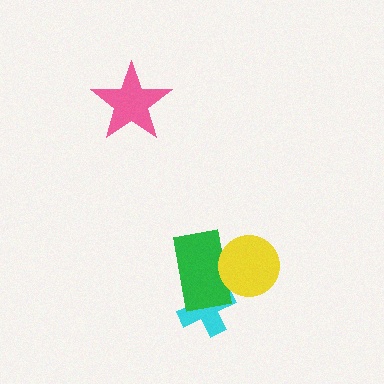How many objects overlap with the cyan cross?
1 object overlaps with the cyan cross.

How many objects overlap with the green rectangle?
2 objects overlap with the green rectangle.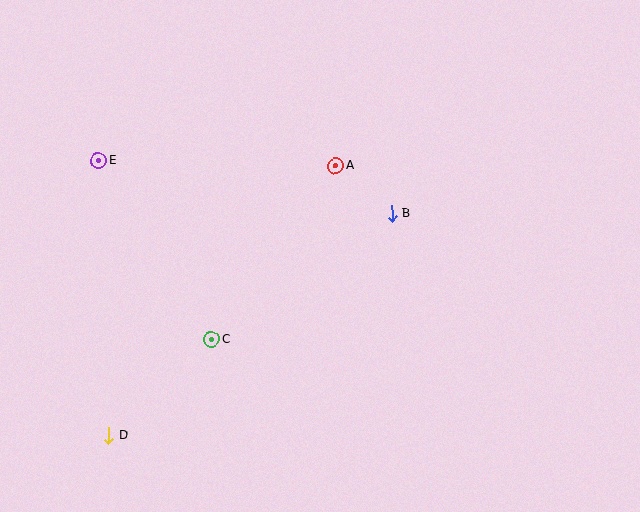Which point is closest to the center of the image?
Point B at (392, 213) is closest to the center.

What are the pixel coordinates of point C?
Point C is at (212, 340).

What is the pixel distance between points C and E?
The distance between C and E is 212 pixels.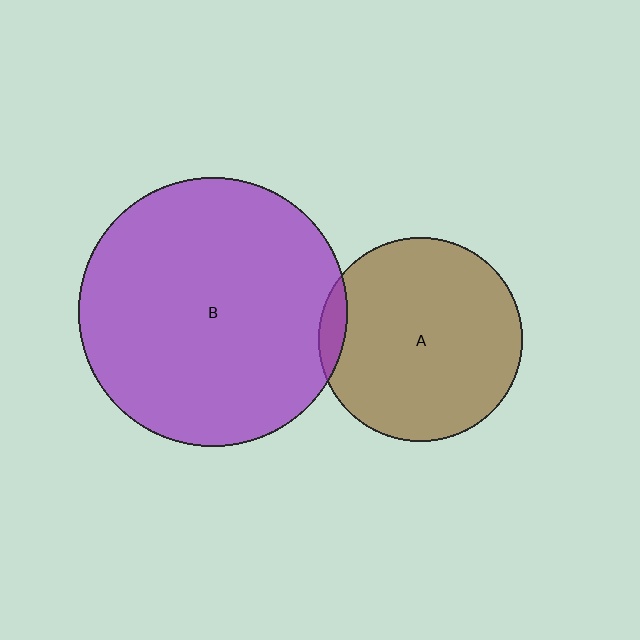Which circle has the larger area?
Circle B (purple).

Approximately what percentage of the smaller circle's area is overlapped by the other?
Approximately 5%.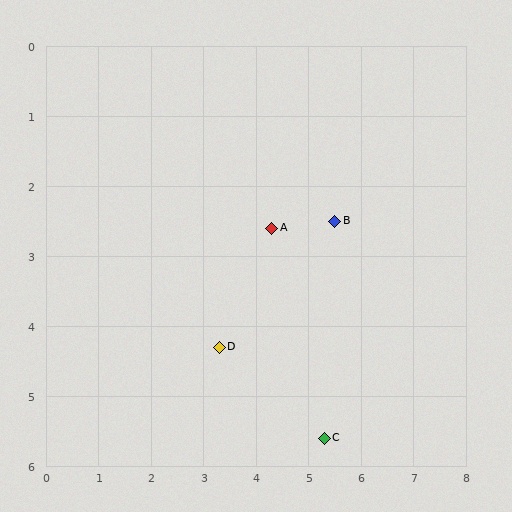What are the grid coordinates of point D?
Point D is at approximately (3.3, 4.3).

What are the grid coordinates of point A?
Point A is at approximately (4.3, 2.6).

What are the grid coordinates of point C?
Point C is at approximately (5.3, 5.6).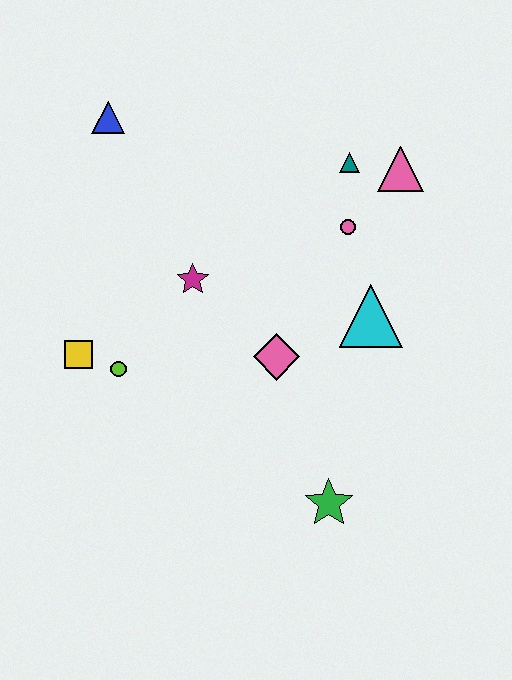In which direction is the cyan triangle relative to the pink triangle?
The cyan triangle is below the pink triangle.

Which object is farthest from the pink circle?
The yellow square is farthest from the pink circle.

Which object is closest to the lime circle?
The yellow square is closest to the lime circle.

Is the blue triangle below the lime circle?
No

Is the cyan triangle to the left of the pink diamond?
No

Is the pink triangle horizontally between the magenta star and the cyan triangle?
No